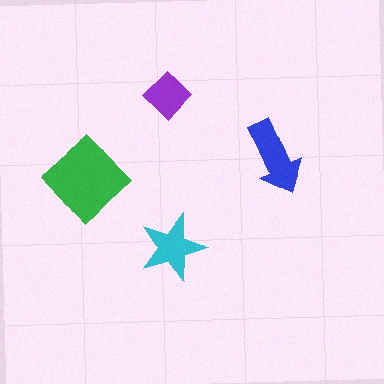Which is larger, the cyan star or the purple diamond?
The cyan star.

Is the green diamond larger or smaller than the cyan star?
Larger.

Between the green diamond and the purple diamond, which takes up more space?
The green diamond.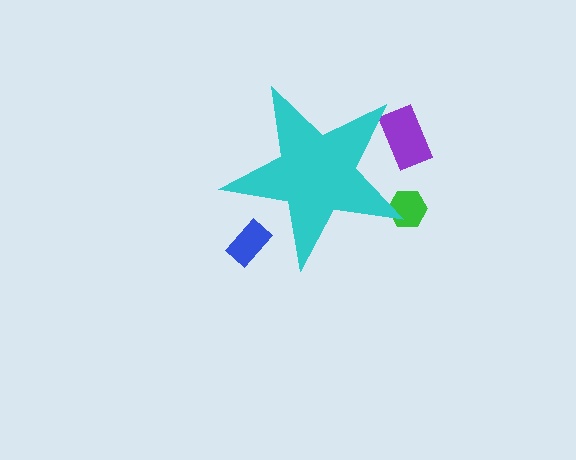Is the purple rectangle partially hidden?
Yes, the purple rectangle is partially hidden behind the cyan star.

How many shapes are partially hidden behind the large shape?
3 shapes are partially hidden.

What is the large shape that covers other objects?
A cyan star.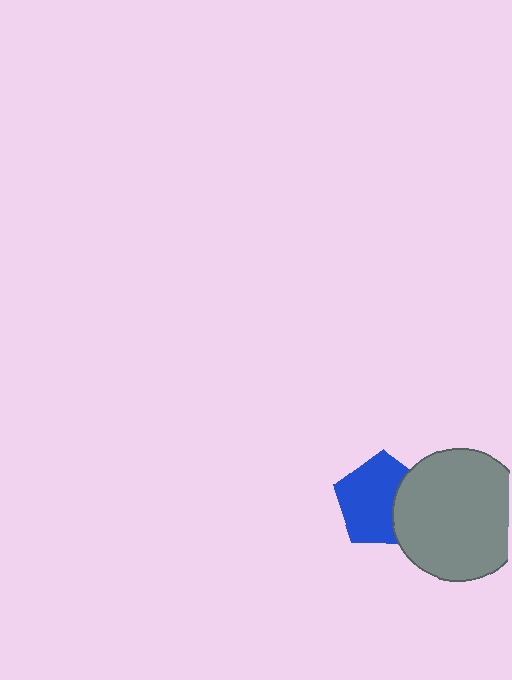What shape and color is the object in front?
The object in front is a gray circle.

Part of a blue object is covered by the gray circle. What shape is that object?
It is a pentagon.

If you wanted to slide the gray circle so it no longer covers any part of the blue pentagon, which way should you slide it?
Slide it right — that is the most direct way to separate the two shapes.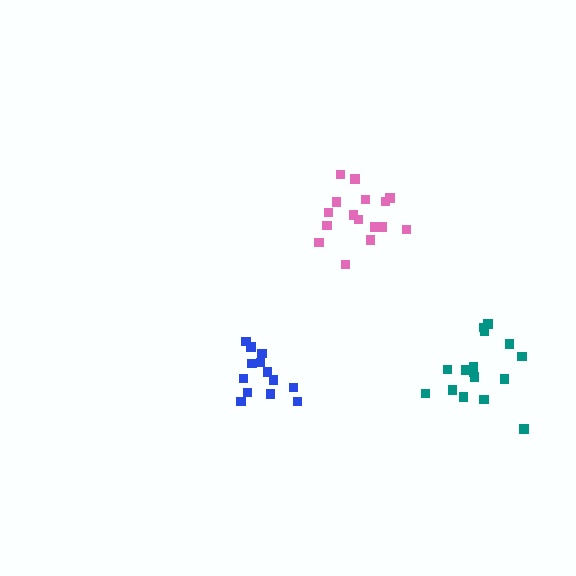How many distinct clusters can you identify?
There are 3 distinct clusters.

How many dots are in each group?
Group 1: 13 dots, Group 2: 16 dots, Group 3: 16 dots (45 total).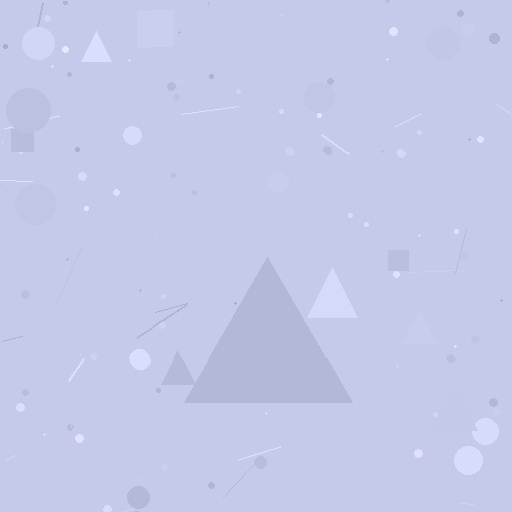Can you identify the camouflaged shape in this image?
The camouflaged shape is a triangle.